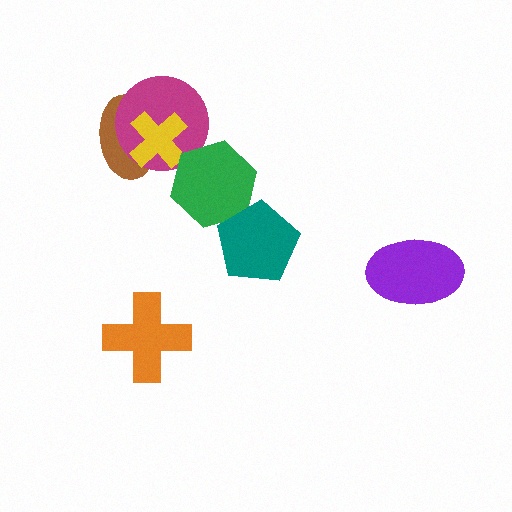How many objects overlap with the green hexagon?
2 objects overlap with the green hexagon.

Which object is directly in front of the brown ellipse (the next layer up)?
The magenta circle is directly in front of the brown ellipse.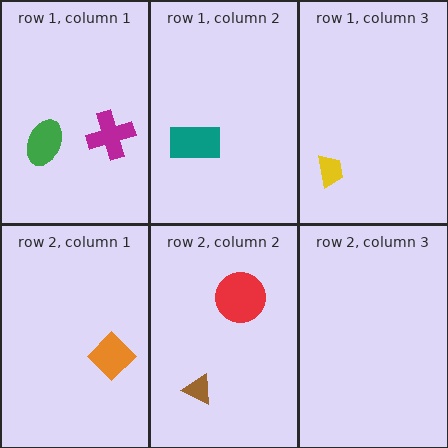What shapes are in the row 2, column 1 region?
The orange diamond.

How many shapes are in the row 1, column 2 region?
1.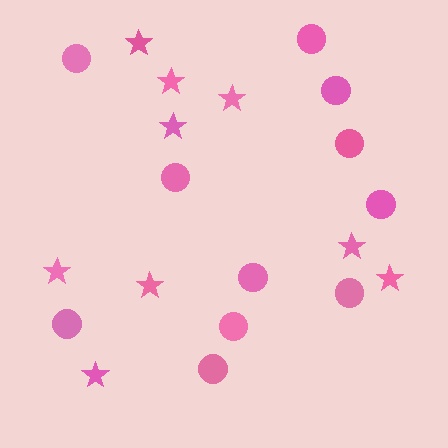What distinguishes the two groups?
There are 2 groups: one group of stars (9) and one group of circles (11).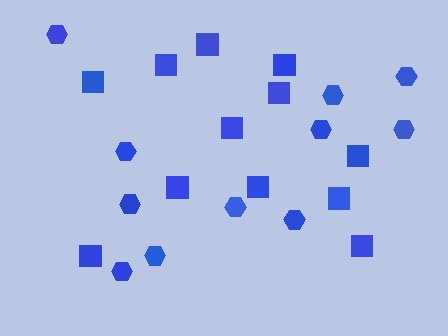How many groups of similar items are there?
There are 2 groups: one group of squares (12) and one group of hexagons (11).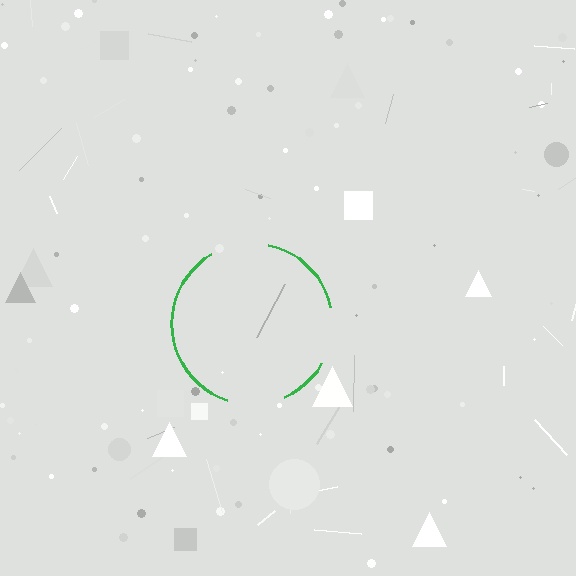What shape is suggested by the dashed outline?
The dashed outline suggests a circle.